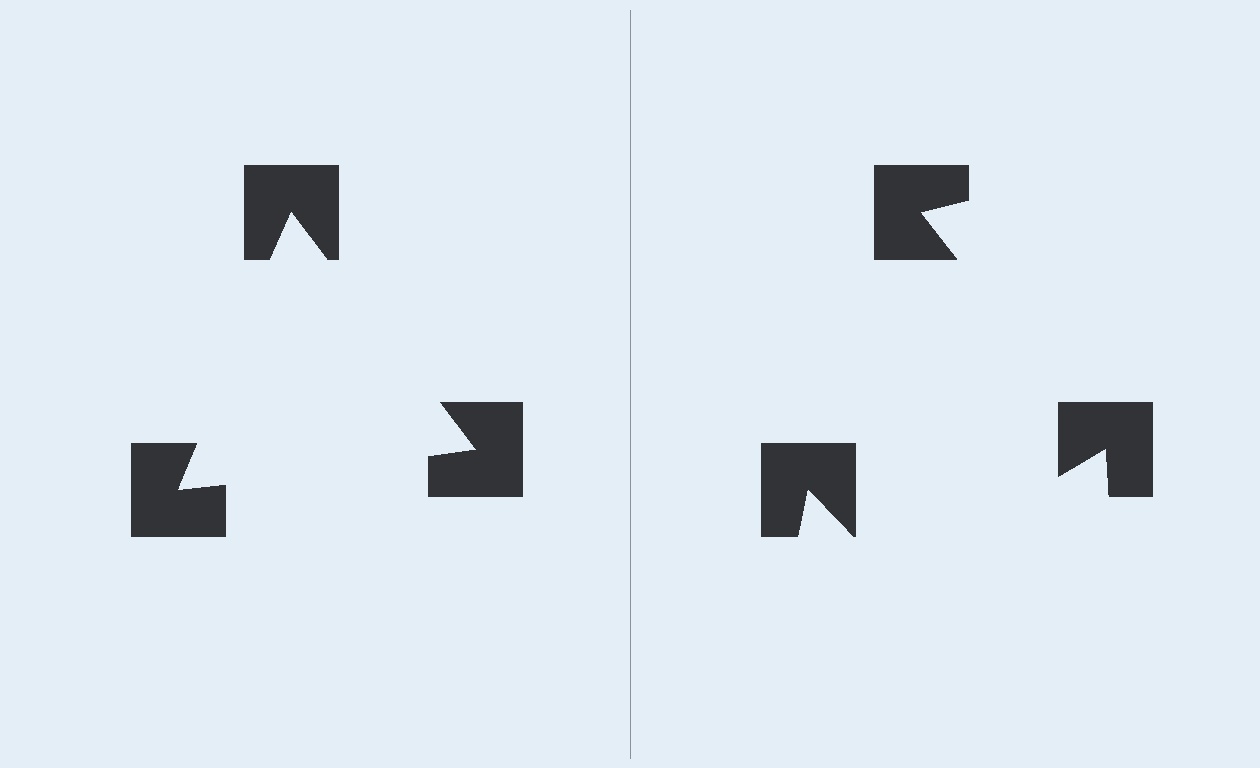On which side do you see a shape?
An illusory triangle appears on the left side. On the right side the wedge cuts are rotated, so no coherent shape forms.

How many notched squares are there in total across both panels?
6 — 3 on each side.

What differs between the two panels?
The notched squares are positioned identically on both sides; only the wedge orientations differ. On the left they align to a triangle; on the right they are misaligned.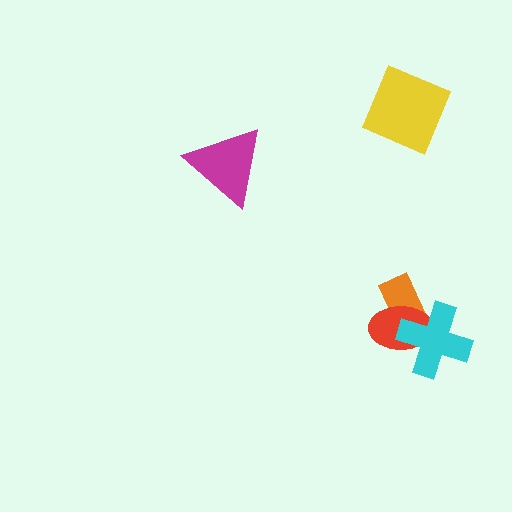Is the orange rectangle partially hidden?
Yes, it is partially covered by another shape.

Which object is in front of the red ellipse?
The cyan cross is in front of the red ellipse.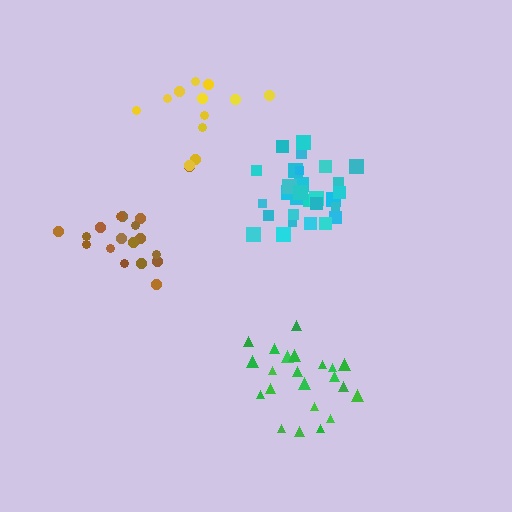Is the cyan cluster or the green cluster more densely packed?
Cyan.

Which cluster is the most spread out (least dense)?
Yellow.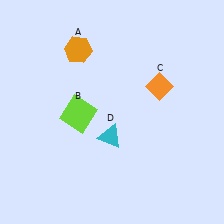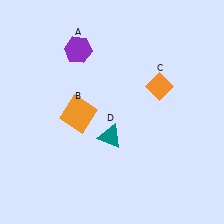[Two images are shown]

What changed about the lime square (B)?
In Image 1, B is lime. In Image 2, it changed to orange.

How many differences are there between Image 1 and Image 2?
There are 3 differences between the two images.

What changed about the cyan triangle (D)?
In Image 1, D is cyan. In Image 2, it changed to teal.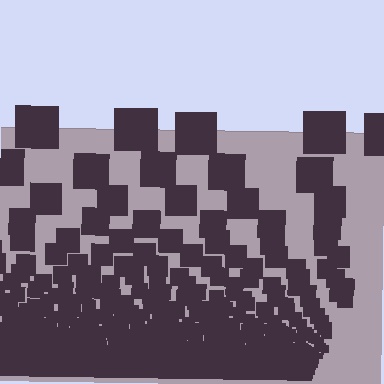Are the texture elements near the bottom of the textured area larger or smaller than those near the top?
Smaller. The gradient is inverted — elements near the bottom are smaller and denser.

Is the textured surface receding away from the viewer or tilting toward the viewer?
The surface appears to tilt toward the viewer. Texture elements get larger and sparser toward the top.